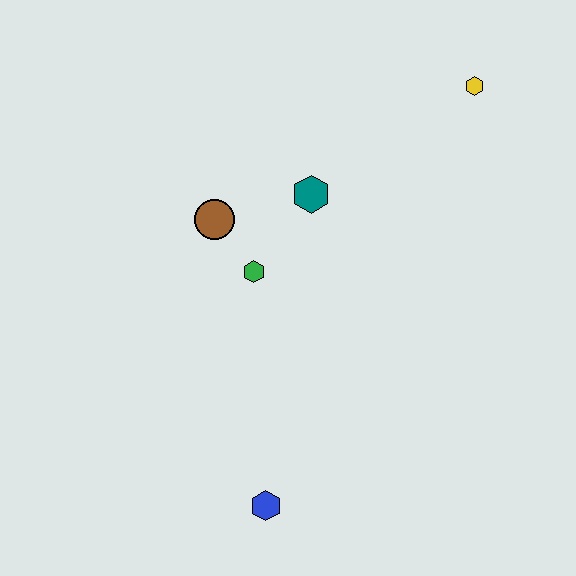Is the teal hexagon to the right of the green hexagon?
Yes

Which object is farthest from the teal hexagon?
The blue hexagon is farthest from the teal hexagon.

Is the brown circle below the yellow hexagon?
Yes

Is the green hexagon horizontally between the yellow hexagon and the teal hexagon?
No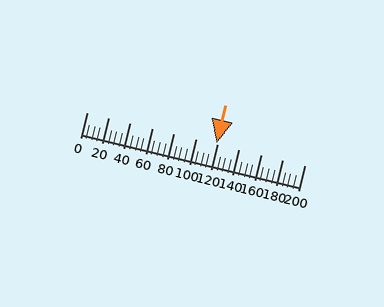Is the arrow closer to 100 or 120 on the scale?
The arrow is closer to 120.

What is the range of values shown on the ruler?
The ruler shows values from 0 to 200.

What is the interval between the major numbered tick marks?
The major tick marks are spaced 20 units apart.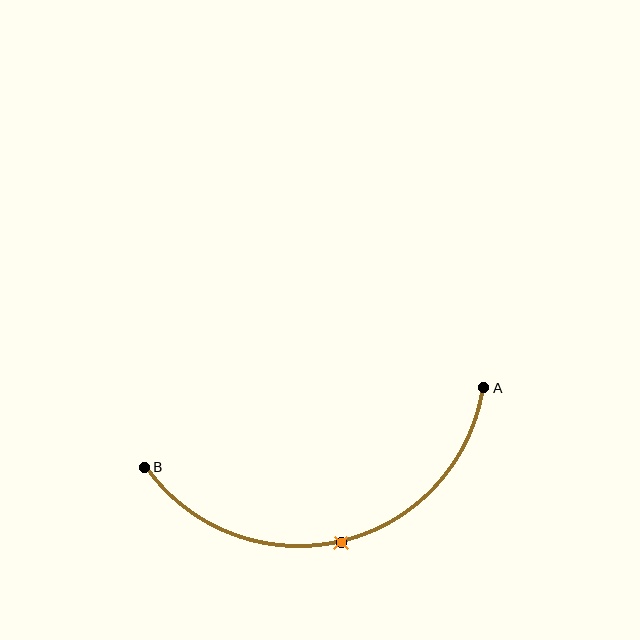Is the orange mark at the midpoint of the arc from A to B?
Yes. The orange mark lies on the arc at equal arc-length from both A and B — it is the arc midpoint.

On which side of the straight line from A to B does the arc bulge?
The arc bulges below the straight line connecting A and B.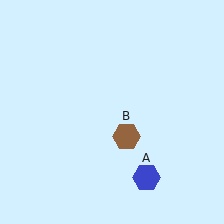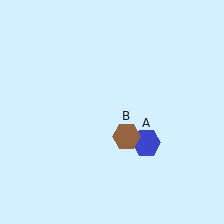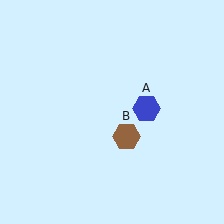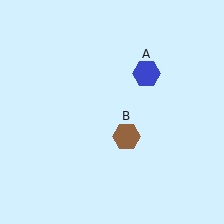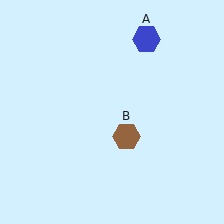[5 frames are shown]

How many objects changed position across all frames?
1 object changed position: blue hexagon (object A).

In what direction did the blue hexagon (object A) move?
The blue hexagon (object A) moved up.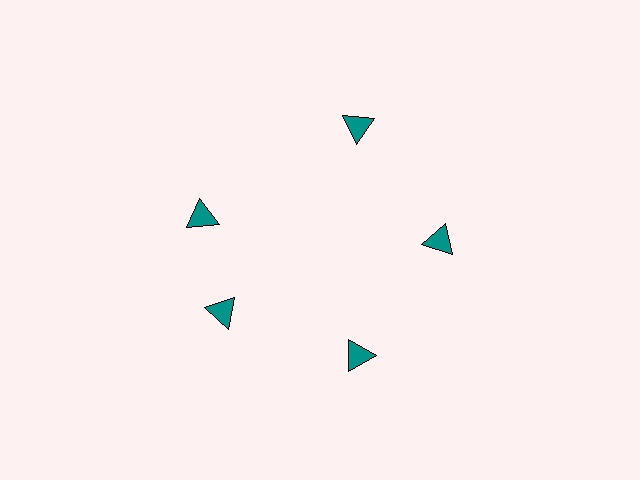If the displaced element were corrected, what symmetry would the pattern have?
It would have 5-fold rotational symmetry — the pattern would map onto itself every 72 degrees.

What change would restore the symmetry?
The symmetry would be restored by rotating it back into even spacing with its neighbors so that all 5 triangles sit at equal angles and equal distance from the center.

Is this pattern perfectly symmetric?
No. The 5 teal triangles are arranged in a ring, but one element near the 10 o'clock position is rotated out of alignment along the ring, breaking the 5-fold rotational symmetry.